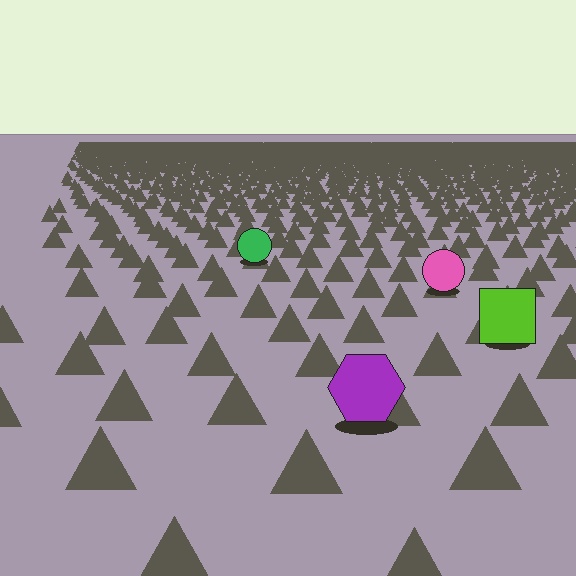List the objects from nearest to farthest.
From nearest to farthest: the purple hexagon, the lime square, the pink circle, the green circle.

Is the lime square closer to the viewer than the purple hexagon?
No. The purple hexagon is closer — you can tell from the texture gradient: the ground texture is coarser near it.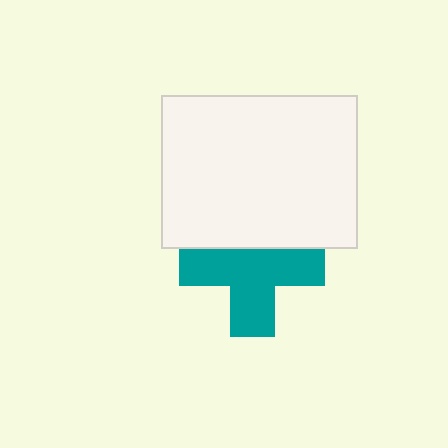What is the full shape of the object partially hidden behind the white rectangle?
The partially hidden object is a teal cross.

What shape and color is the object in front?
The object in front is a white rectangle.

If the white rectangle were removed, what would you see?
You would see the complete teal cross.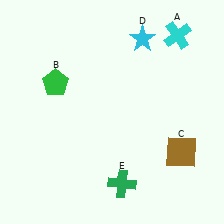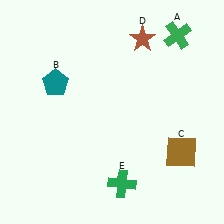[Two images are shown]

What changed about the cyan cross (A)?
In Image 1, A is cyan. In Image 2, it changed to green.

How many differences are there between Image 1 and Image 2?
There are 3 differences between the two images.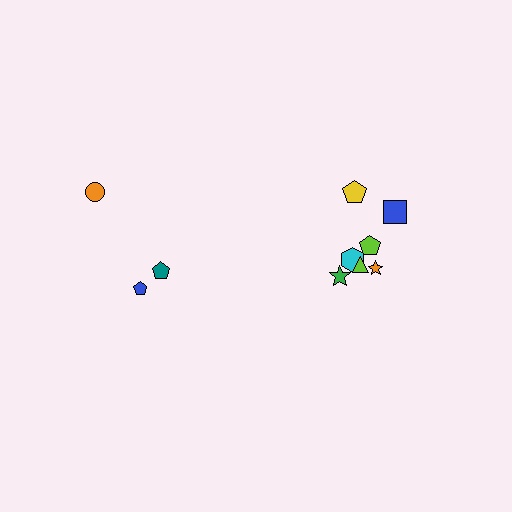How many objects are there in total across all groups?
There are 10 objects.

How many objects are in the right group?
There are 7 objects.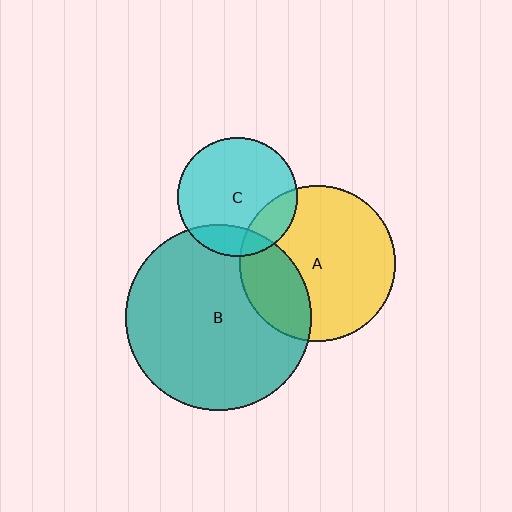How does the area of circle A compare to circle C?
Approximately 1.7 times.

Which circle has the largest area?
Circle B (teal).